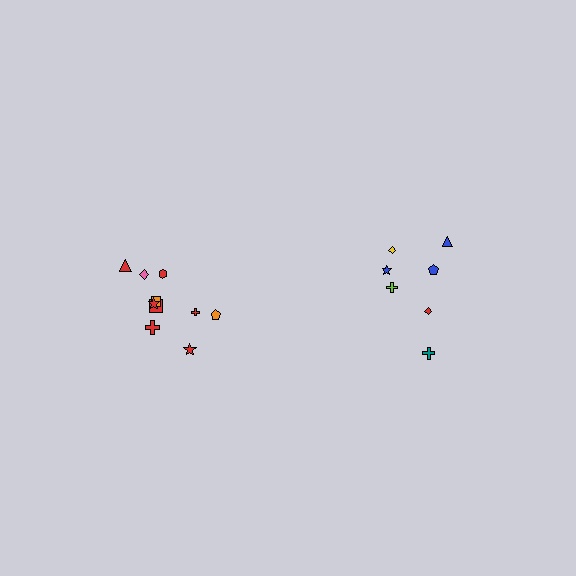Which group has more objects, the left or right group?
The left group.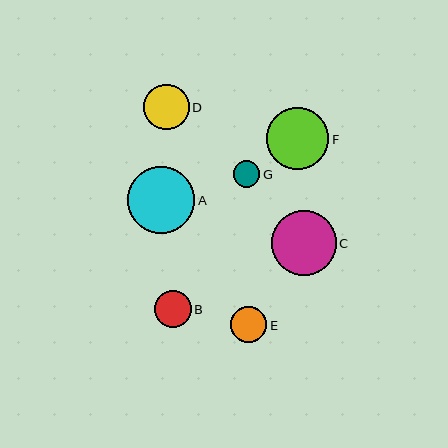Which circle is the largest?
Circle A is the largest with a size of approximately 67 pixels.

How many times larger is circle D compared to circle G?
Circle D is approximately 1.7 times the size of circle G.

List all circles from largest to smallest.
From largest to smallest: A, C, F, D, B, E, G.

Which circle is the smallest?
Circle G is the smallest with a size of approximately 27 pixels.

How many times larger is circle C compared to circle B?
Circle C is approximately 1.7 times the size of circle B.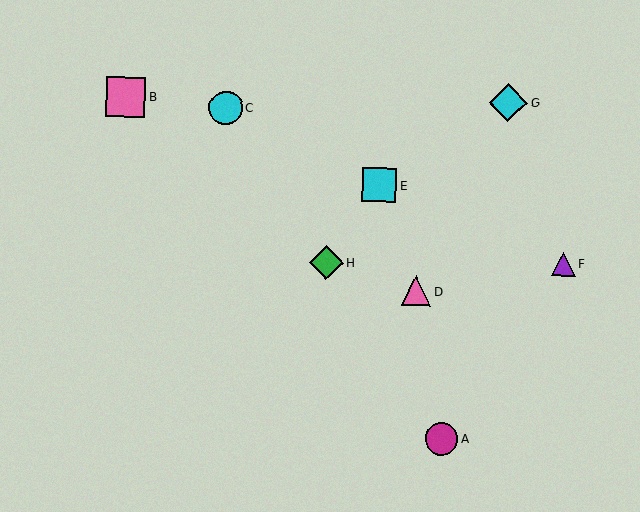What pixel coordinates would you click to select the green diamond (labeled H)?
Click at (326, 262) to select the green diamond H.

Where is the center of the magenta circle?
The center of the magenta circle is at (441, 439).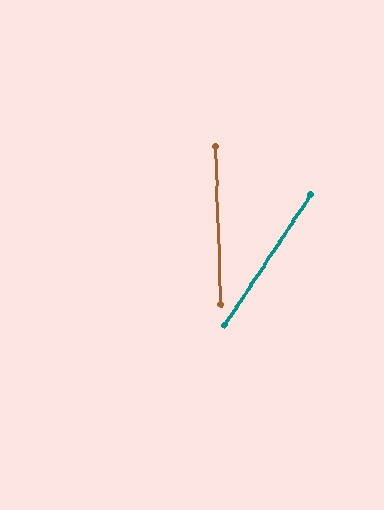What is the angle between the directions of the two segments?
Approximately 35 degrees.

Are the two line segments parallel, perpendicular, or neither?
Neither parallel nor perpendicular — they differ by about 35°.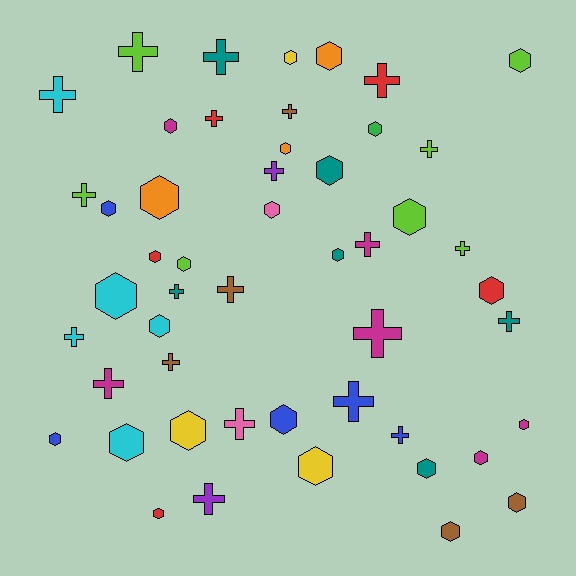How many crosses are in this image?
There are 22 crosses.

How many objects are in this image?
There are 50 objects.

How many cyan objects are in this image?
There are 5 cyan objects.